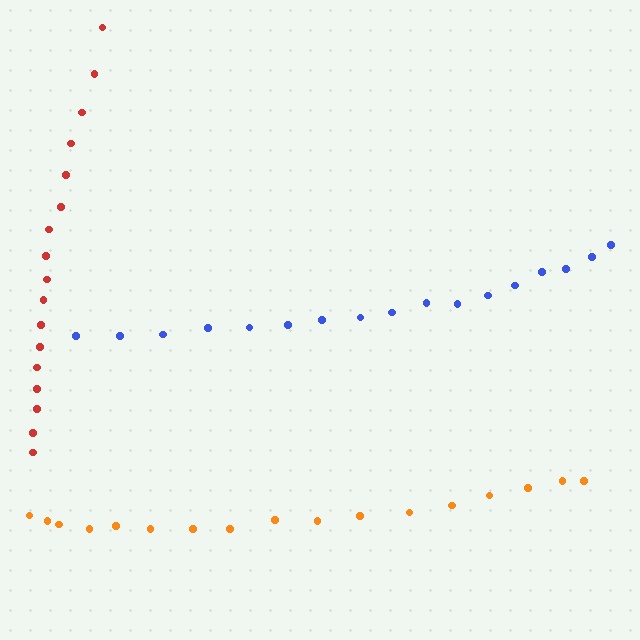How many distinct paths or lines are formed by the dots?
There are 3 distinct paths.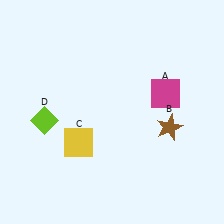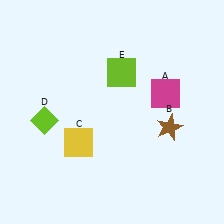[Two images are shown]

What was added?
A lime square (E) was added in Image 2.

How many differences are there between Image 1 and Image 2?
There is 1 difference between the two images.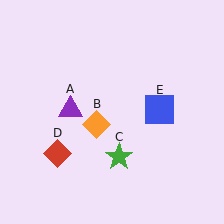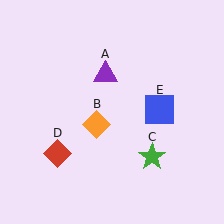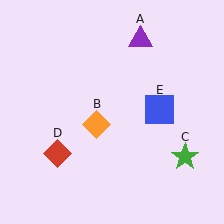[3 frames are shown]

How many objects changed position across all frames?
2 objects changed position: purple triangle (object A), green star (object C).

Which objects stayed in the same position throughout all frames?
Orange diamond (object B) and red diamond (object D) and blue square (object E) remained stationary.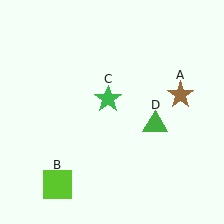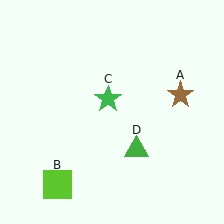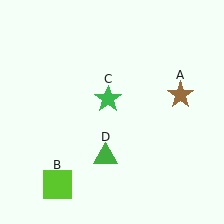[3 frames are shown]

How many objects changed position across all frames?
1 object changed position: green triangle (object D).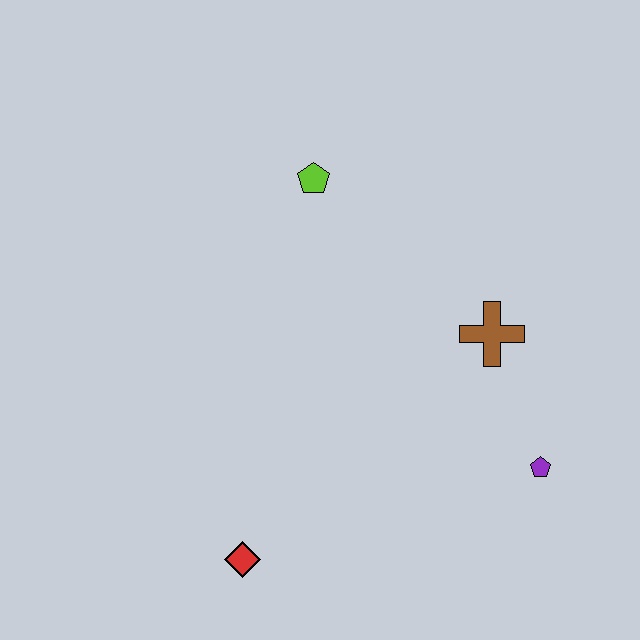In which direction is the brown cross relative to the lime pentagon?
The brown cross is to the right of the lime pentagon.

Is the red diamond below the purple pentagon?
Yes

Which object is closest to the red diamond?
The purple pentagon is closest to the red diamond.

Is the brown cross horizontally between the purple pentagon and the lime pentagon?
Yes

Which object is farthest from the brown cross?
The red diamond is farthest from the brown cross.